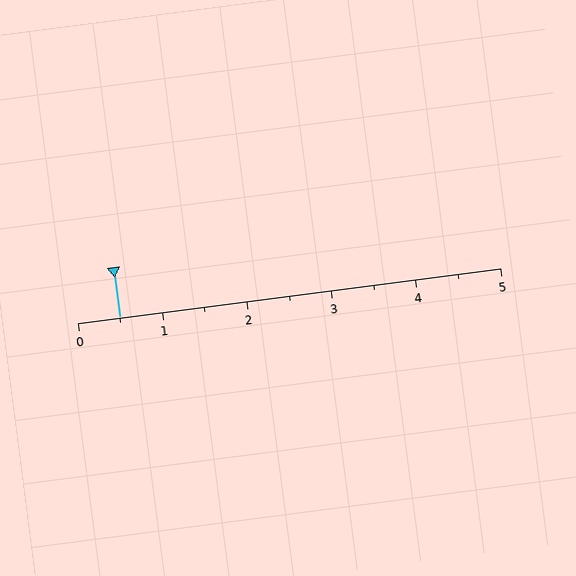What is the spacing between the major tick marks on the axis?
The major ticks are spaced 1 apart.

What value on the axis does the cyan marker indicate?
The marker indicates approximately 0.5.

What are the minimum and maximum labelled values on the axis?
The axis runs from 0 to 5.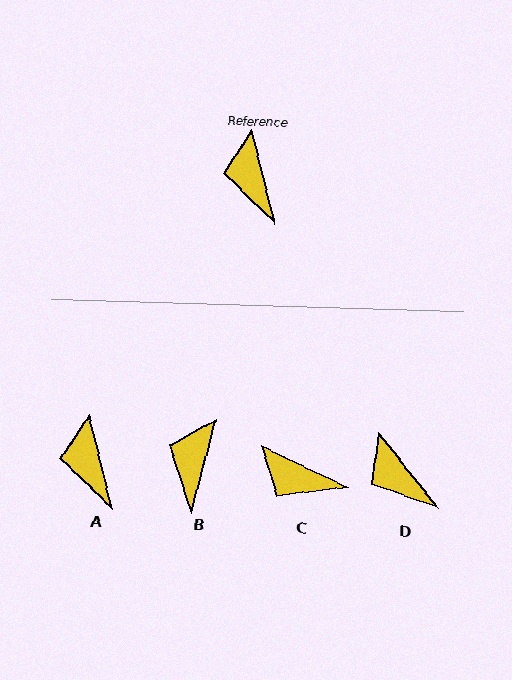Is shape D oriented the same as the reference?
No, it is off by about 25 degrees.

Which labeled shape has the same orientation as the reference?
A.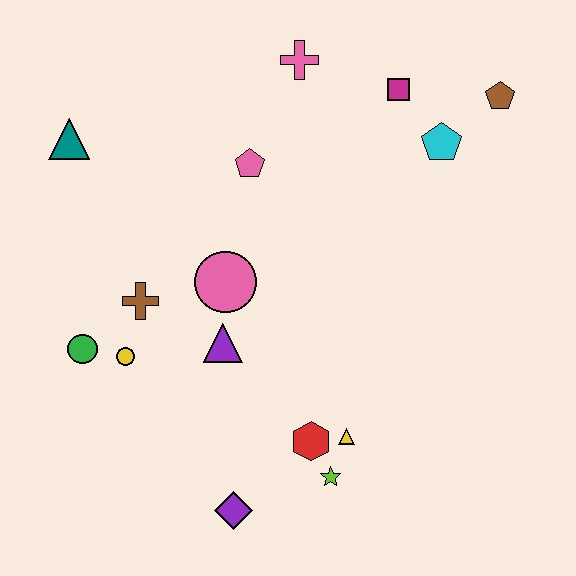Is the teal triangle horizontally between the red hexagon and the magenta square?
No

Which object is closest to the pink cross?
The magenta square is closest to the pink cross.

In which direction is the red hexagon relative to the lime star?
The red hexagon is above the lime star.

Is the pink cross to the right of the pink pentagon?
Yes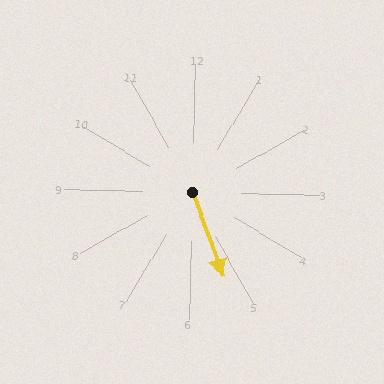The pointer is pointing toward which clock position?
Roughly 5 o'clock.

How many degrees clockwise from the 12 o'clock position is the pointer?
Approximately 158 degrees.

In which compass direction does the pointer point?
South.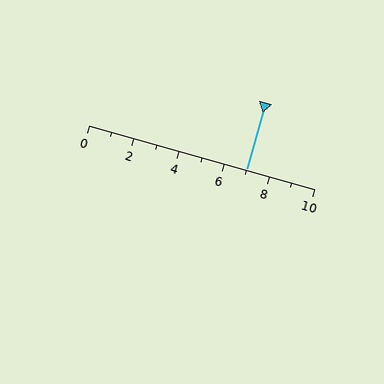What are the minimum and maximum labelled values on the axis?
The axis runs from 0 to 10.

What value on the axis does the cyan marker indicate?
The marker indicates approximately 7.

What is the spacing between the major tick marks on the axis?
The major ticks are spaced 2 apart.